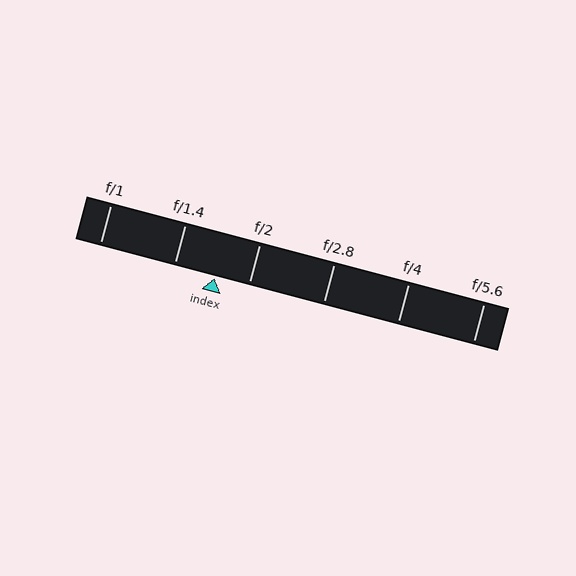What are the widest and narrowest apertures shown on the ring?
The widest aperture shown is f/1 and the narrowest is f/5.6.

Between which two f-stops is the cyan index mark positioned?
The index mark is between f/1.4 and f/2.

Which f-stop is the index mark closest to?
The index mark is closest to f/2.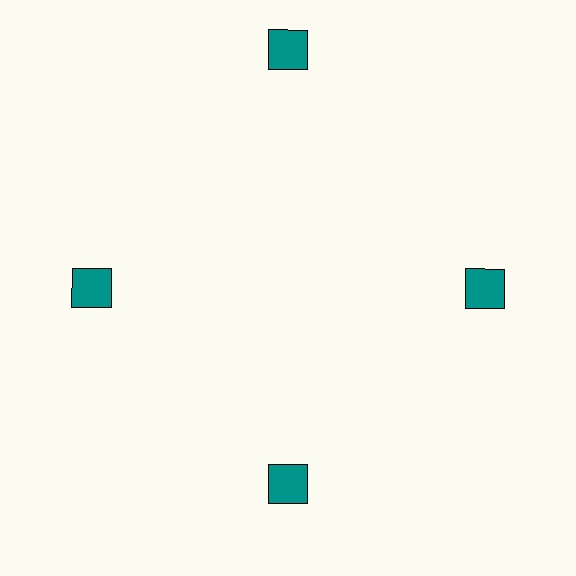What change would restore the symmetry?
The symmetry would be restored by moving it inward, back onto the ring so that all 4 squares sit at equal angles and equal distance from the center.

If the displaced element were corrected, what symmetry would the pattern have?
It would have 4-fold rotational symmetry — the pattern would map onto itself every 90 degrees.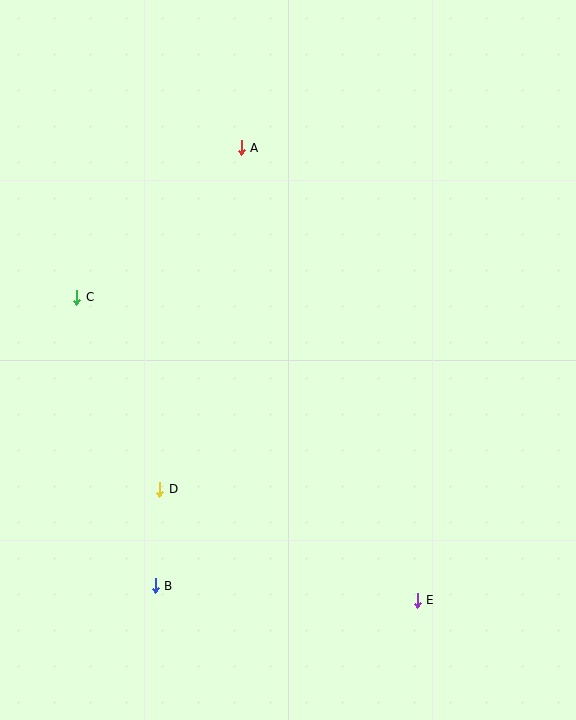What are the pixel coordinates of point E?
Point E is at (417, 600).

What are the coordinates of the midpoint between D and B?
The midpoint between D and B is at (158, 537).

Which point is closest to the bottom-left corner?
Point B is closest to the bottom-left corner.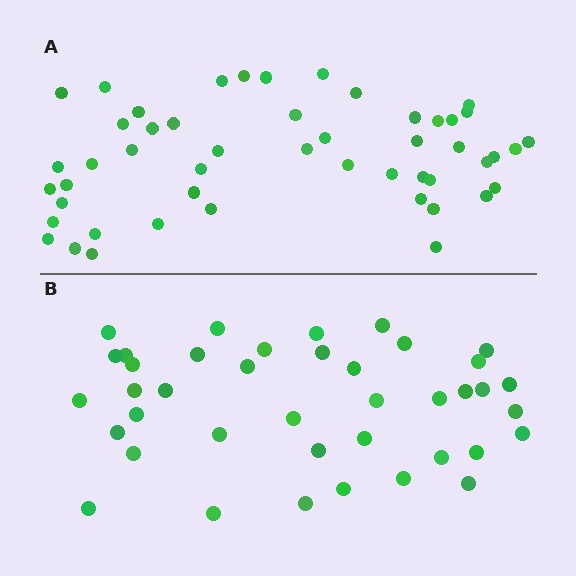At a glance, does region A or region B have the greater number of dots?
Region A (the top region) has more dots.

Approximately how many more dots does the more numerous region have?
Region A has roughly 10 or so more dots than region B.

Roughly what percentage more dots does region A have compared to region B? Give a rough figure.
About 25% more.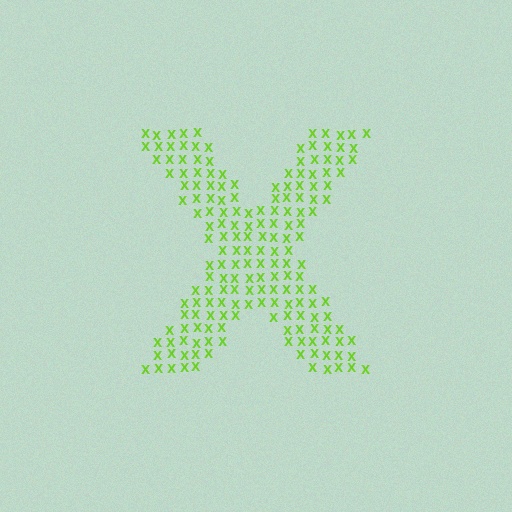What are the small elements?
The small elements are letter X's.